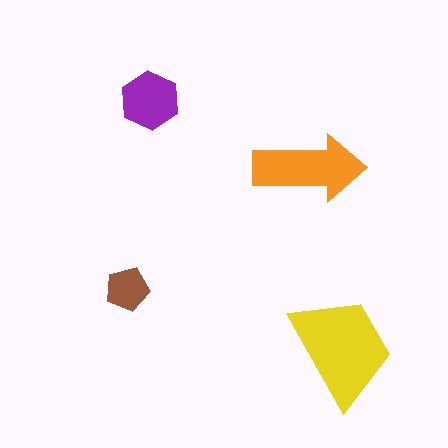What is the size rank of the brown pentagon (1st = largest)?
4th.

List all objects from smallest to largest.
The brown pentagon, the purple hexagon, the orange arrow, the yellow trapezoid.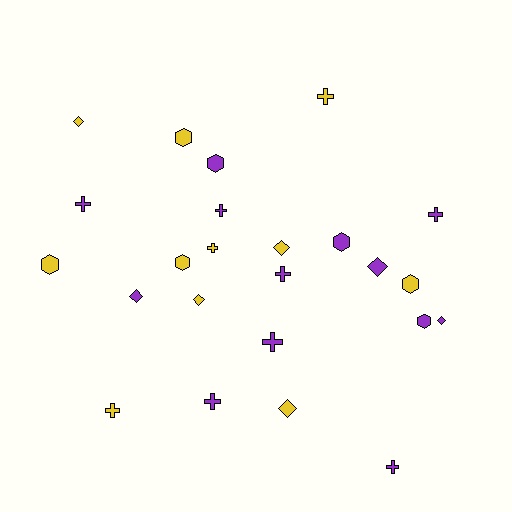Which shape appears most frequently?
Cross, with 10 objects.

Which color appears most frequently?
Purple, with 13 objects.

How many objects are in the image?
There are 24 objects.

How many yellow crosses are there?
There are 3 yellow crosses.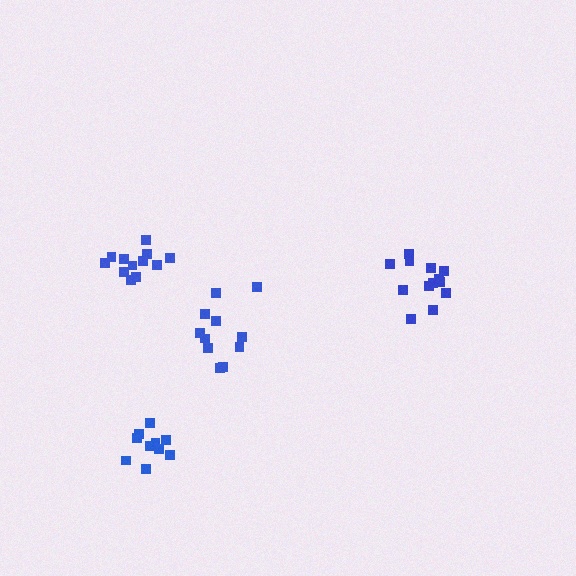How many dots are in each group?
Group 1: 12 dots, Group 2: 13 dots, Group 3: 11 dots, Group 4: 10 dots (46 total).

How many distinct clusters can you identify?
There are 4 distinct clusters.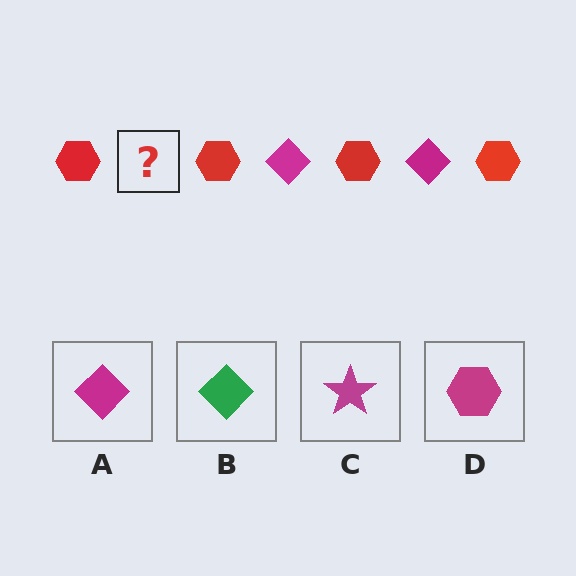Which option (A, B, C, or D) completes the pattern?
A.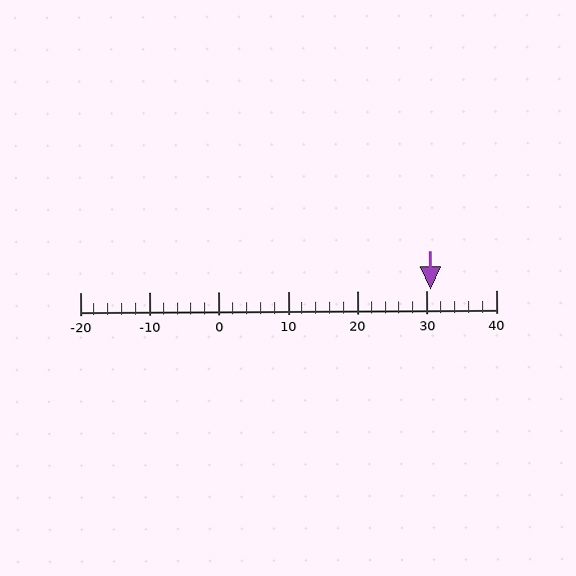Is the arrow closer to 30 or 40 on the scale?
The arrow is closer to 30.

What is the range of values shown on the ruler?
The ruler shows values from -20 to 40.